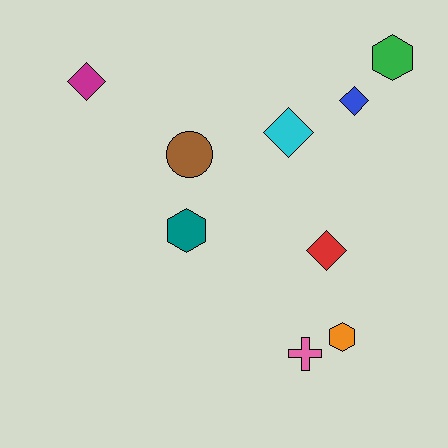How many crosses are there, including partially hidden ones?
There is 1 cross.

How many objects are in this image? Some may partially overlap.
There are 9 objects.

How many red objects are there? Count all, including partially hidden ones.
There is 1 red object.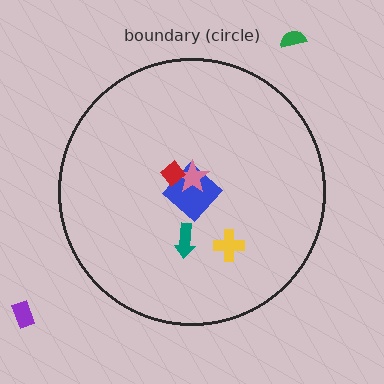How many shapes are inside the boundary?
5 inside, 2 outside.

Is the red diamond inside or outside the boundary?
Inside.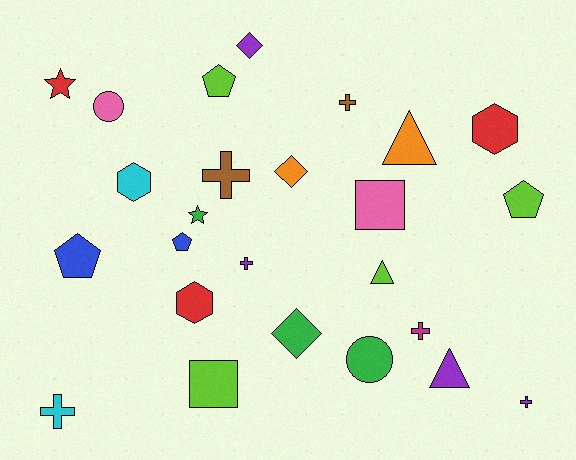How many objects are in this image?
There are 25 objects.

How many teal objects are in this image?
There are no teal objects.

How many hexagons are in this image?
There are 3 hexagons.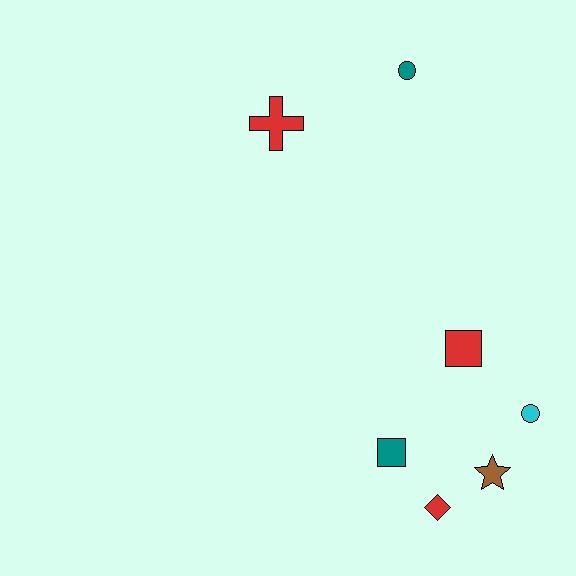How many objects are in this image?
There are 7 objects.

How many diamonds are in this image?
There is 1 diamond.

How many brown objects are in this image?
There is 1 brown object.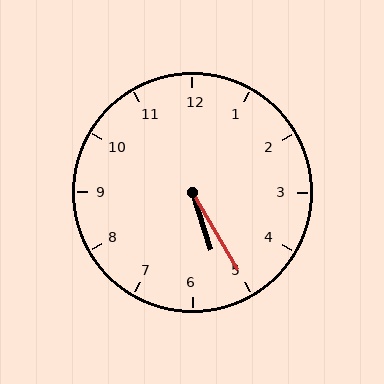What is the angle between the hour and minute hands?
Approximately 12 degrees.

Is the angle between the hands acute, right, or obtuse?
It is acute.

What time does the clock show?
5:25.